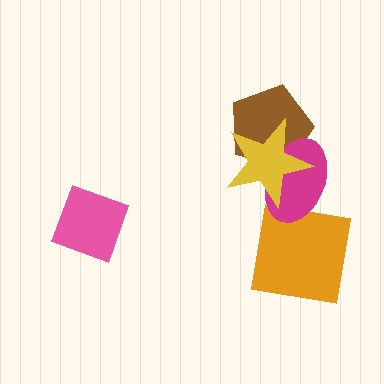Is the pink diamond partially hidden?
No, no other shape covers it.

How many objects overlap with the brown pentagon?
2 objects overlap with the brown pentagon.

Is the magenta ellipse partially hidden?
Yes, it is partially covered by another shape.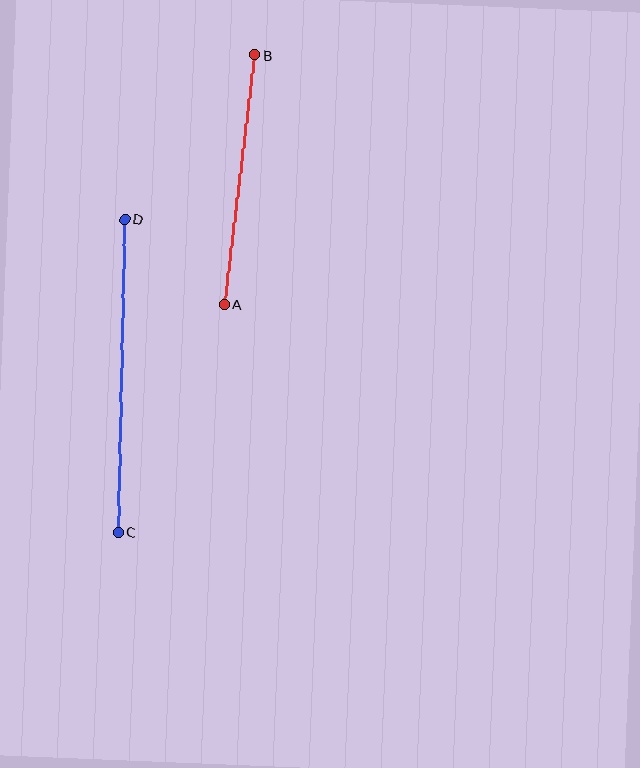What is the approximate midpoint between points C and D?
The midpoint is at approximately (121, 376) pixels.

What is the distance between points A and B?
The distance is approximately 251 pixels.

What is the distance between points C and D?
The distance is approximately 313 pixels.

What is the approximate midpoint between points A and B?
The midpoint is at approximately (240, 180) pixels.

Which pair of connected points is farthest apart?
Points C and D are farthest apart.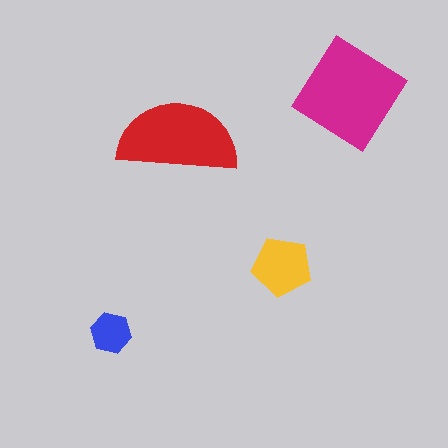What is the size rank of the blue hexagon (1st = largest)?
4th.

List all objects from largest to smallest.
The magenta diamond, the red semicircle, the yellow pentagon, the blue hexagon.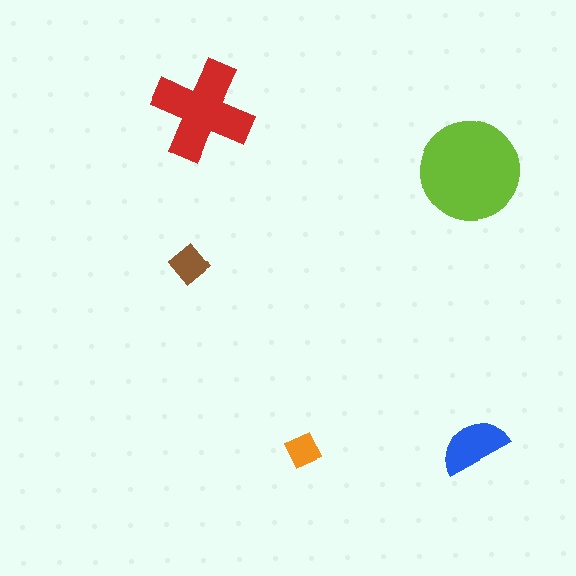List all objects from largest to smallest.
The lime circle, the red cross, the blue semicircle, the brown diamond, the orange diamond.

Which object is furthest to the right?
The lime circle is rightmost.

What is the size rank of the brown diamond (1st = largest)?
4th.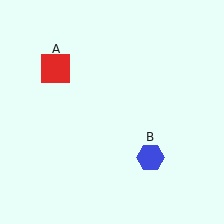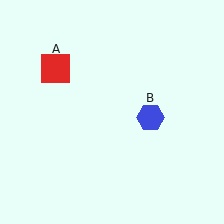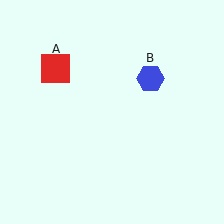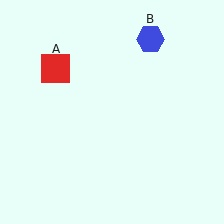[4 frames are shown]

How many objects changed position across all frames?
1 object changed position: blue hexagon (object B).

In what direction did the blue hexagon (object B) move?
The blue hexagon (object B) moved up.